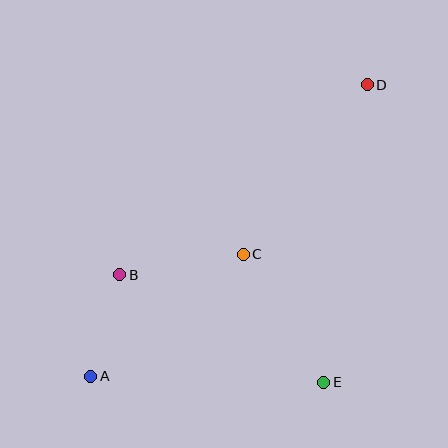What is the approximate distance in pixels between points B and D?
The distance between B and D is approximately 312 pixels.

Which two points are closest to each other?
Points A and B are closest to each other.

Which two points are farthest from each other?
Points A and D are farthest from each other.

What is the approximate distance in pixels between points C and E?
The distance between C and E is approximately 151 pixels.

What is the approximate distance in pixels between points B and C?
The distance between B and C is approximately 125 pixels.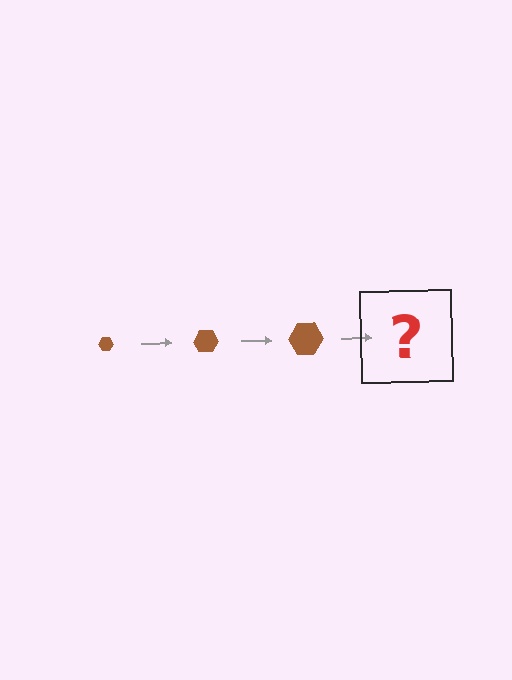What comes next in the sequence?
The next element should be a brown hexagon, larger than the previous one.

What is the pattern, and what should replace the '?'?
The pattern is that the hexagon gets progressively larger each step. The '?' should be a brown hexagon, larger than the previous one.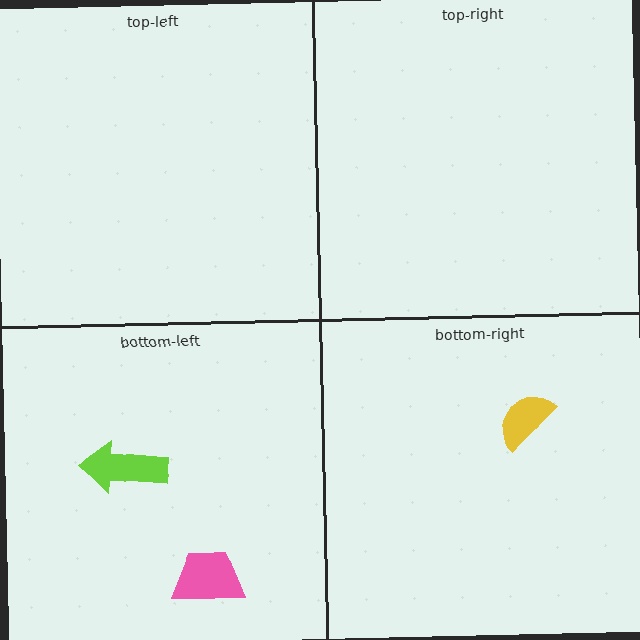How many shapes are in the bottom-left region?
2.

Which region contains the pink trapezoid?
The bottom-left region.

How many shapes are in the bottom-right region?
1.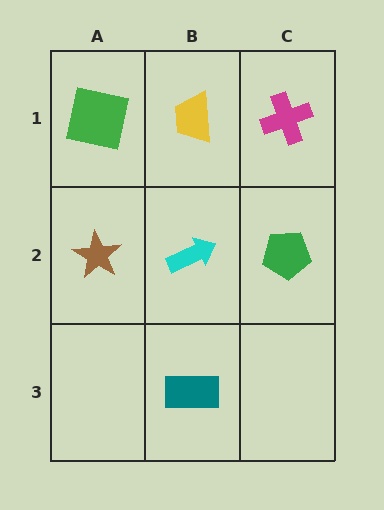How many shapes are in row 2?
3 shapes.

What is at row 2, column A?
A brown star.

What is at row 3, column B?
A teal rectangle.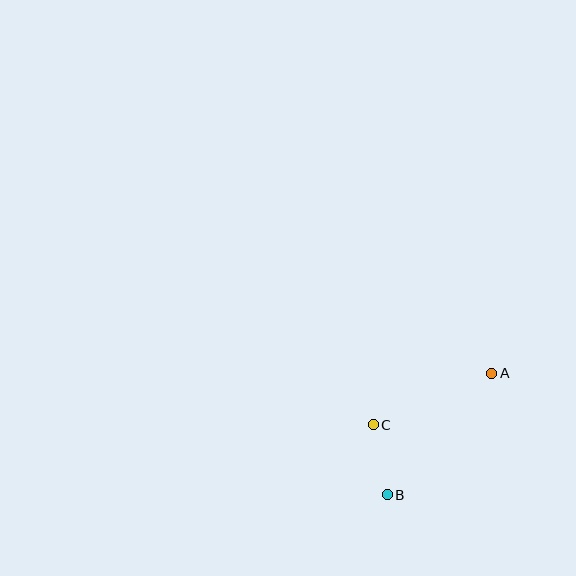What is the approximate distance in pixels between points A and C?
The distance between A and C is approximately 129 pixels.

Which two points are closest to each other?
Points B and C are closest to each other.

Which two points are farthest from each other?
Points A and B are farthest from each other.